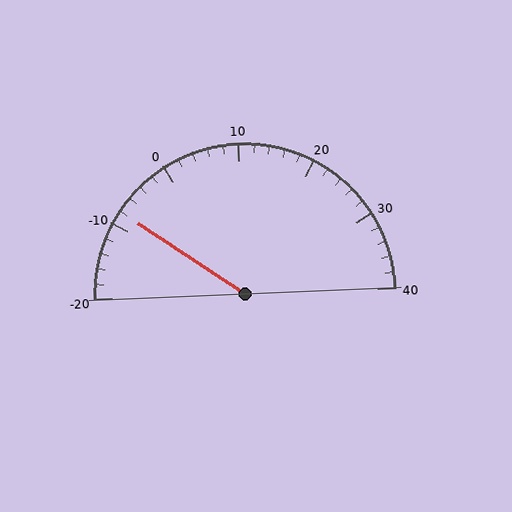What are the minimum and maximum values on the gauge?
The gauge ranges from -20 to 40.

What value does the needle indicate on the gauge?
The needle indicates approximately -8.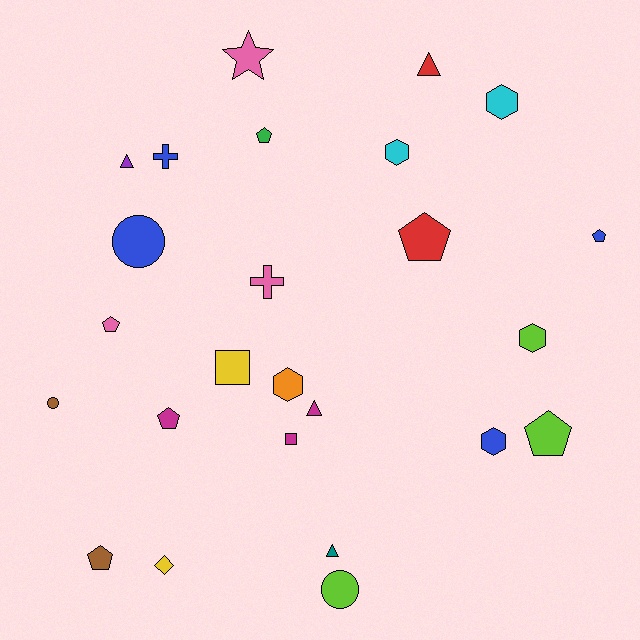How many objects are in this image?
There are 25 objects.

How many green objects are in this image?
There is 1 green object.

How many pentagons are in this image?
There are 7 pentagons.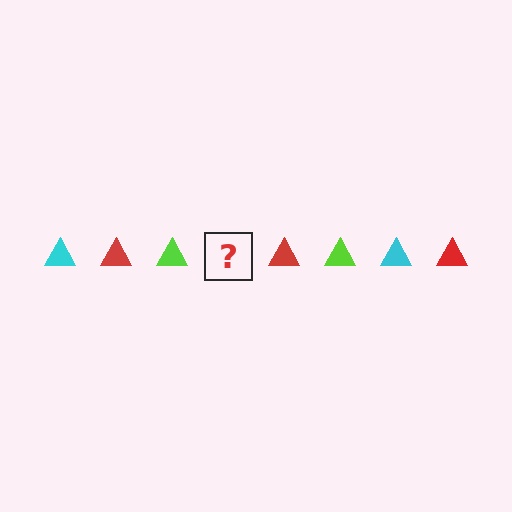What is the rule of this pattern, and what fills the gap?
The rule is that the pattern cycles through cyan, red, lime triangles. The gap should be filled with a cyan triangle.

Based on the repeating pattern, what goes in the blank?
The blank should be a cyan triangle.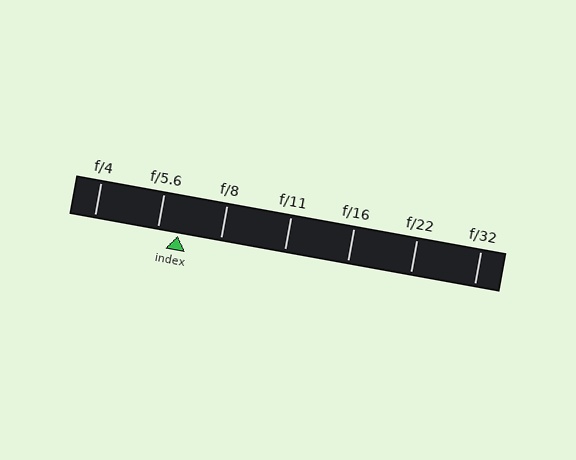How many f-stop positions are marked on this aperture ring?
There are 7 f-stop positions marked.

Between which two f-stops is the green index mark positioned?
The index mark is between f/5.6 and f/8.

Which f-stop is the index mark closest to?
The index mark is closest to f/5.6.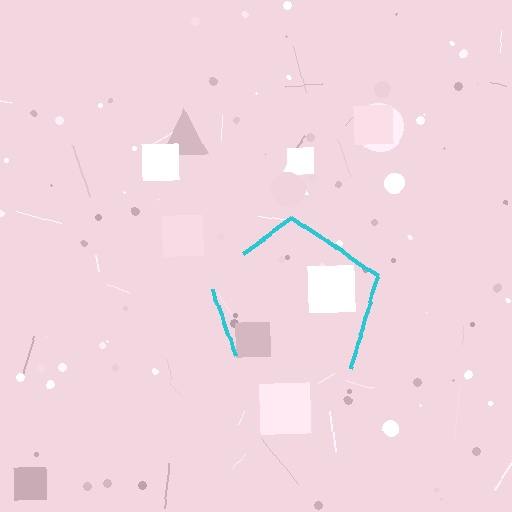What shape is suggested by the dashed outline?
The dashed outline suggests a pentagon.